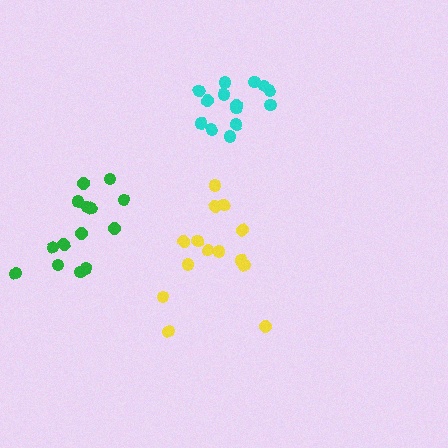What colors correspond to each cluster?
The clusters are colored: green, yellow, cyan.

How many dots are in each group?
Group 1: 14 dots, Group 2: 14 dots, Group 3: 14 dots (42 total).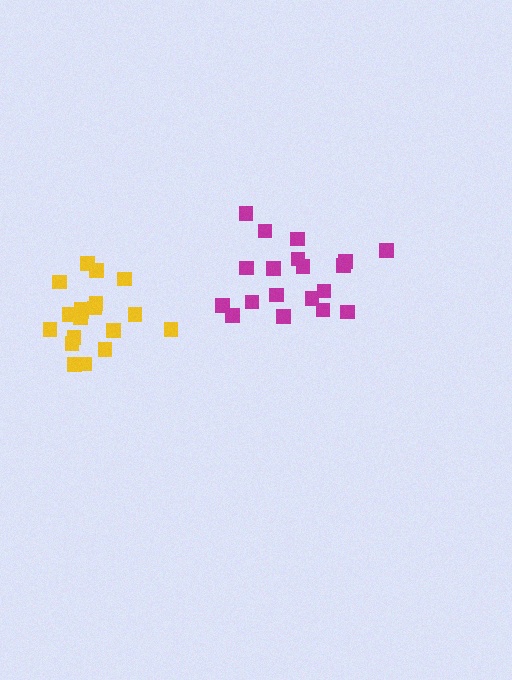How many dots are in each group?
Group 1: 19 dots, Group 2: 19 dots (38 total).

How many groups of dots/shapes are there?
There are 2 groups.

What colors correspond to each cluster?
The clusters are colored: yellow, magenta.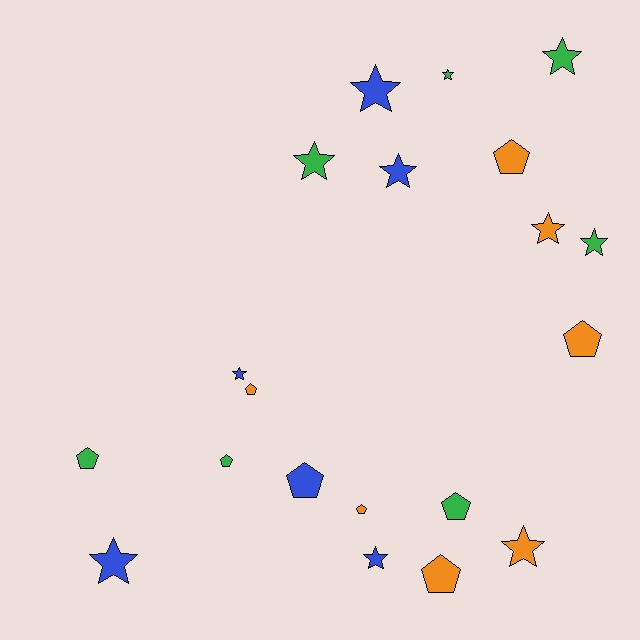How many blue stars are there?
There are 5 blue stars.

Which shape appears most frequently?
Star, with 11 objects.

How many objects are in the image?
There are 20 objects.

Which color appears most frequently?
Green, with 7 objects.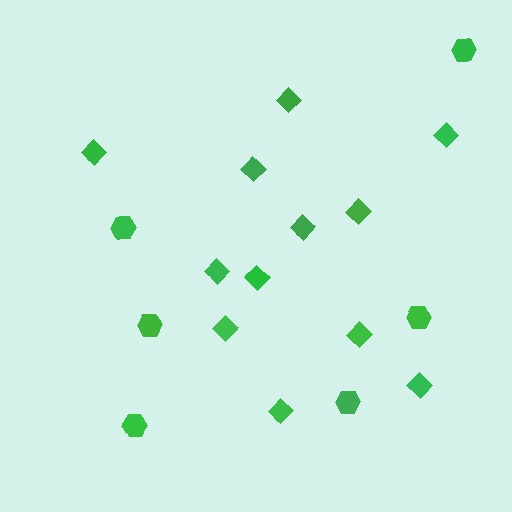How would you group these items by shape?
There are 2 groups: one group of diamonds (12) and one group of hexagons (6).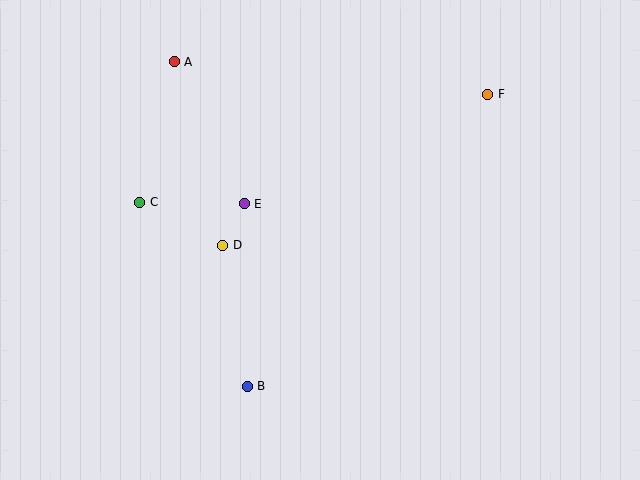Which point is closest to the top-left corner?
Point A is closest to the top-left corner.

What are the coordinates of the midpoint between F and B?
The midpoint between F and B is at (367, 240).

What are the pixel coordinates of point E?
Point E is at (244, 204).